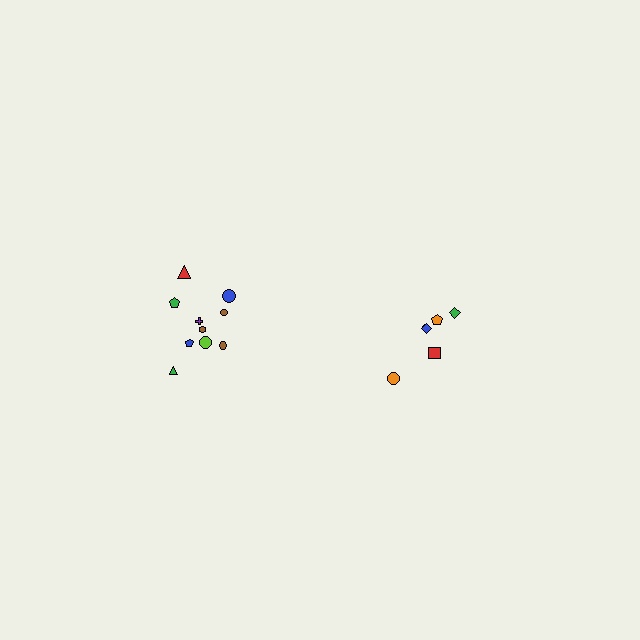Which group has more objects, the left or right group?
The left group.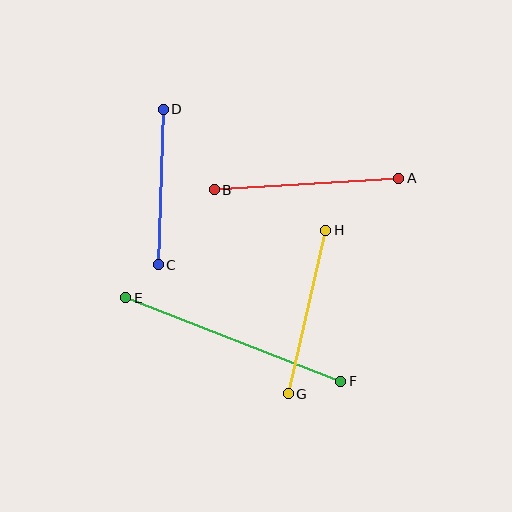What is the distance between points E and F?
The distance is approximately 231 pixels.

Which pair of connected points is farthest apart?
Points E and F are farthest apart.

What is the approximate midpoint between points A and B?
The midpoint is at approximately (307, 184) pixels.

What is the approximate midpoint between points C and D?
The midpoint is at approximately (161, 187) pixels.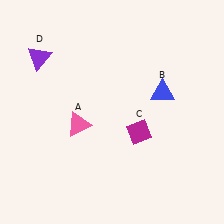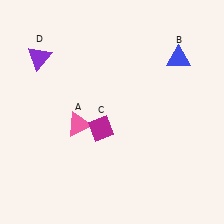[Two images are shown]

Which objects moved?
The objects that moved are: the blue triangle (B), the magenta diamond (C).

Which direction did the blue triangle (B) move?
The blue triangle (B) moved up.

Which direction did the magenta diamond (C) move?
The magenta diamond (C) moved left.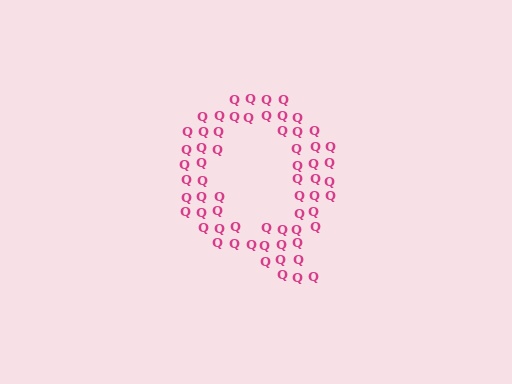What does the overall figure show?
The overall figure shows the letter Q.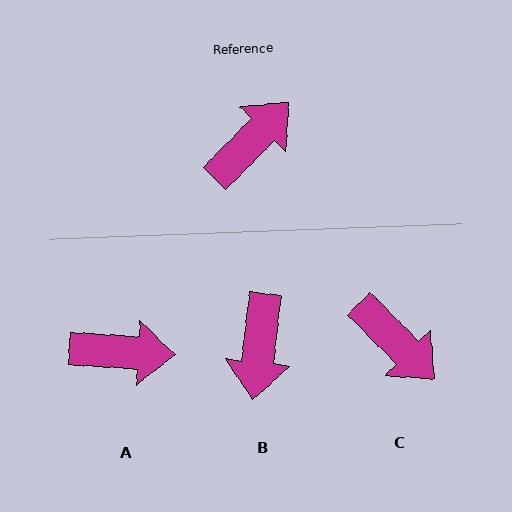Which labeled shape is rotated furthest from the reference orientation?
B, about 142 degrees away.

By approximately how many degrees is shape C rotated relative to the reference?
Approximately 90 degrees clockwise.